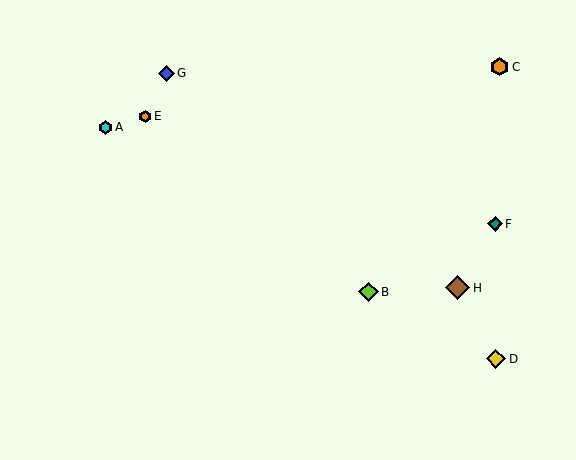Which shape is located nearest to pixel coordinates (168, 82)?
The blue diamond (labeled G) at (167, 73) is nearest to that location.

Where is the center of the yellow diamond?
The center of the yellow diamond is at (496, 359).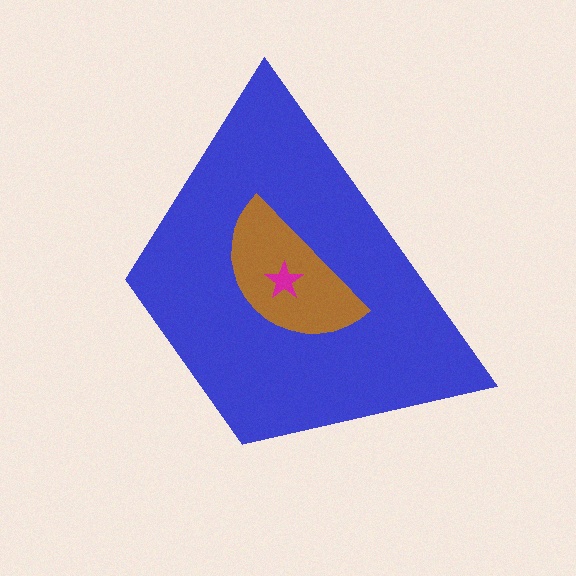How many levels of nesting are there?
3.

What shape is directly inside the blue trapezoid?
The brown semicircle.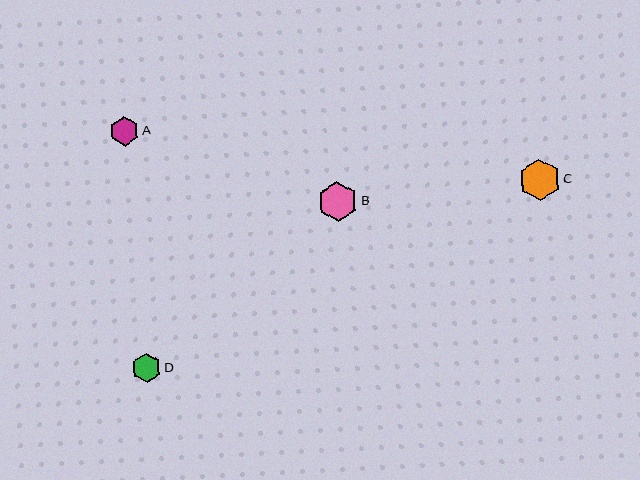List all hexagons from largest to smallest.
From largest to smallest: C, B, A, D.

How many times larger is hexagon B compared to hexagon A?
Hexagon B is approximately 1.3 times the size of hexagon A.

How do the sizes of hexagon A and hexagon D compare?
Hexagon A and hexagon D are approximately the same size.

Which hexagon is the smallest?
Hexagon D is the smallest with a size of approximately 29 pixels.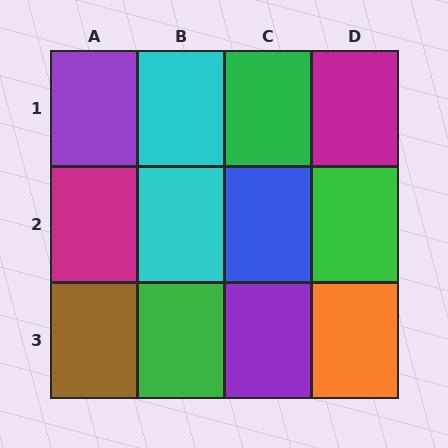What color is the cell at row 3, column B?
Green.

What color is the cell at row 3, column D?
Orange.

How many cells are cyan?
2 cells are cyan.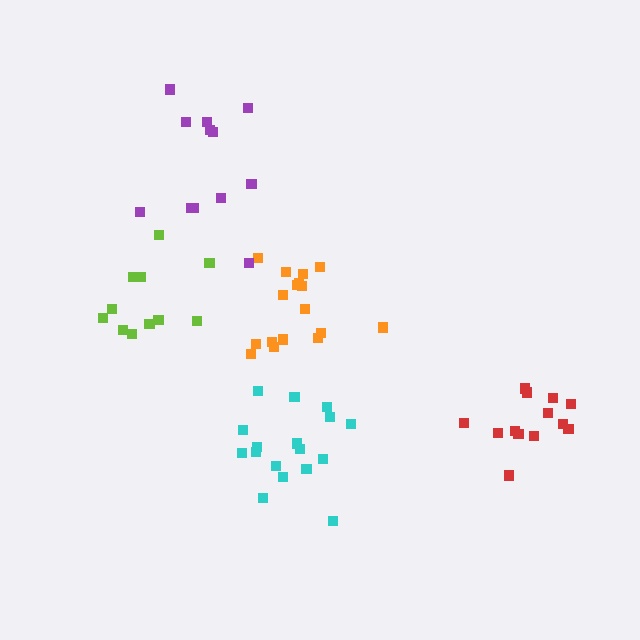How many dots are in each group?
Group 1: 17 dots, Group 2: 17 dots, Group 3: 13 dots, Group 4: 11 dots, Group 5: 12 dots (70 total).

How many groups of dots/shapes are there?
There are 5 groups.